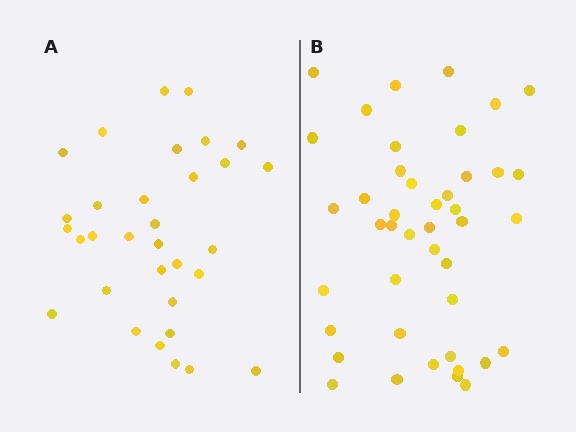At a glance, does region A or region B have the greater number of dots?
Region B (the right region) has more dots.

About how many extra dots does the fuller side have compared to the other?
Region B has roughly 12 or so more dots than region A.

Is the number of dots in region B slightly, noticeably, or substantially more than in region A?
Region B has noticeably more, but not dramatically so. The ratio is roughly 1.3 to 1.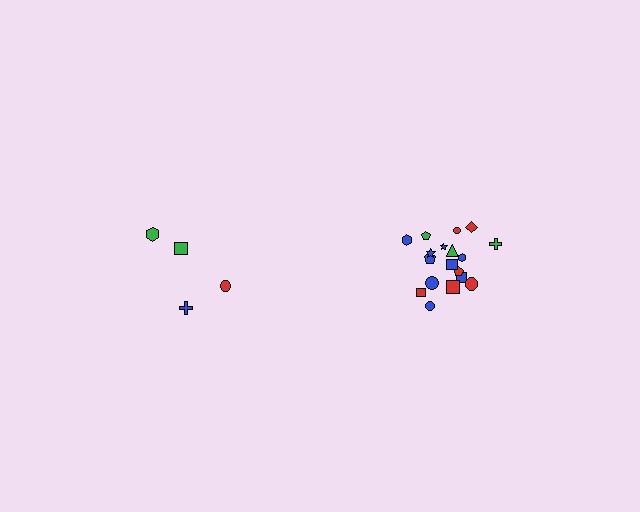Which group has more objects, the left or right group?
The right group.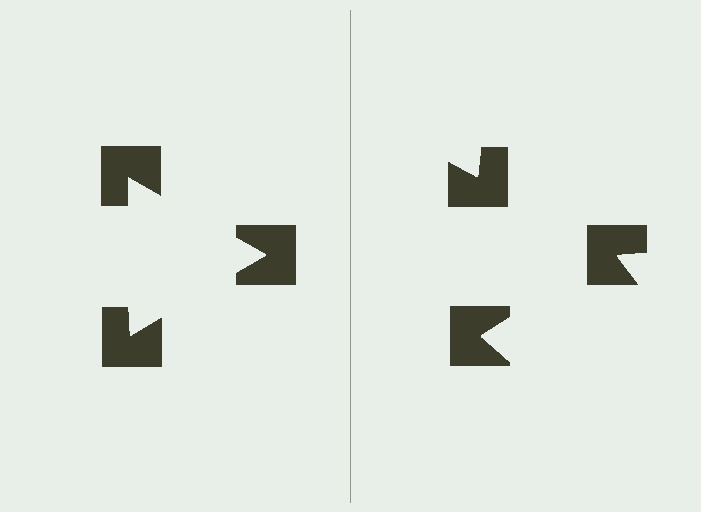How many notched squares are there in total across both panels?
6 — 3 on each side.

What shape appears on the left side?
An illusory triangle.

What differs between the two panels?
The notched squares are positioned identically on both sides; only the wedge orientations differ. On the left they align to a triangle; on the right they are misaligned.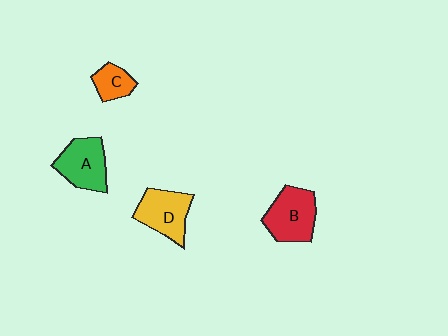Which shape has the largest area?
Shape B (red).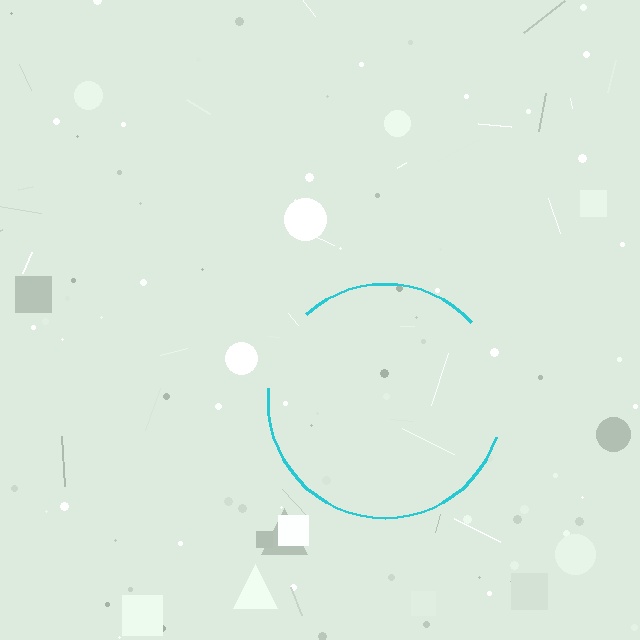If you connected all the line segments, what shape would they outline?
They would outline a circle.